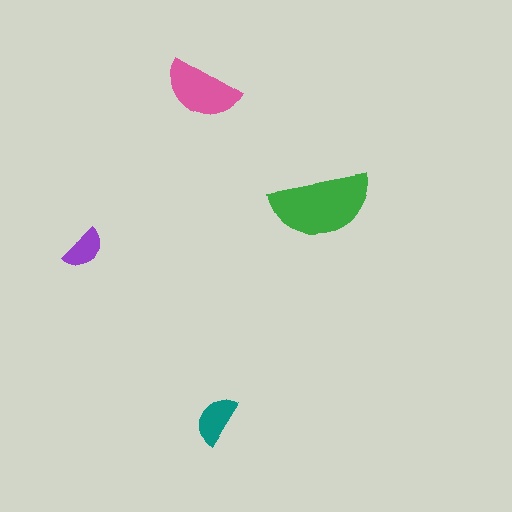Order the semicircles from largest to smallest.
the green one, the pink one, the teal one, the purple one.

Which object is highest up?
The pink semicircle is topmost.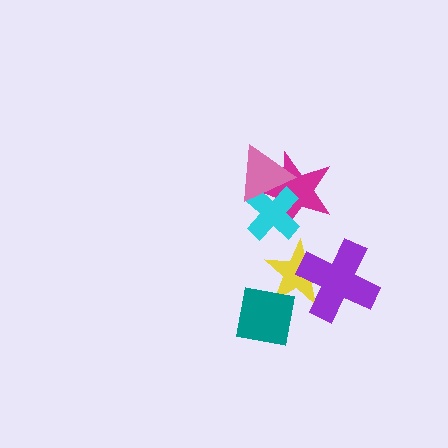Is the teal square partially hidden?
No, no other shape covers it.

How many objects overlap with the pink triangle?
2 objects overlap with the pink triangle.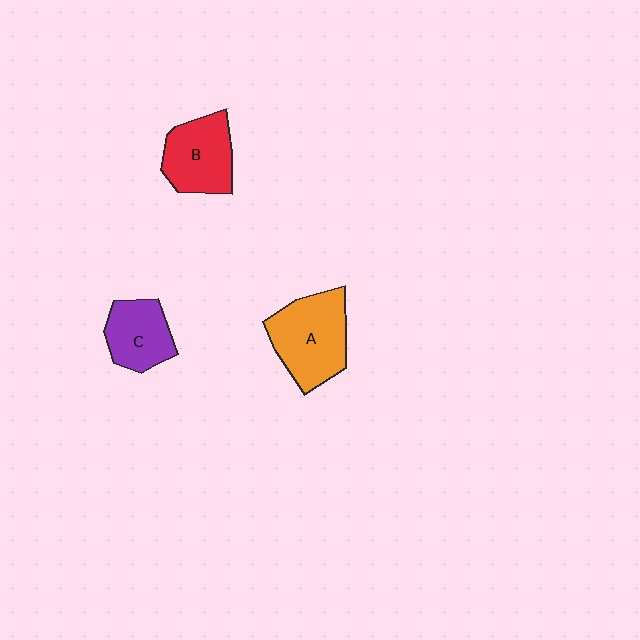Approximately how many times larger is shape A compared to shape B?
Approximately 1.2 times.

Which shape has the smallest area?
Shape C (purple).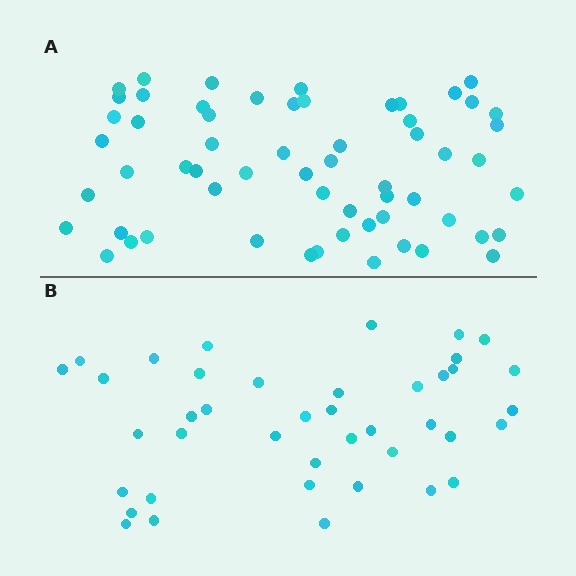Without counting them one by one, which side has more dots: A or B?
Region A (the top region) has more dots.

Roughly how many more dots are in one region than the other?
Region A has approximately 20 more dots than region B.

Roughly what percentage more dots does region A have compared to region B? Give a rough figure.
About 45% more.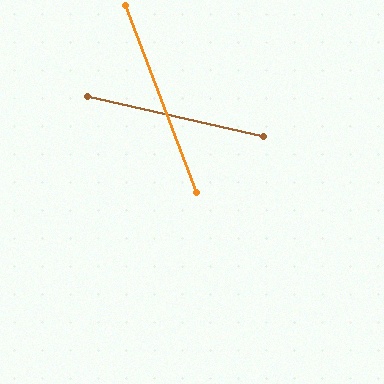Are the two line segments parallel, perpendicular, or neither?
Neither parallel nor perpendicular — they differ by about 56°.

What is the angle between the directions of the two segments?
Approximately 56 degrees.